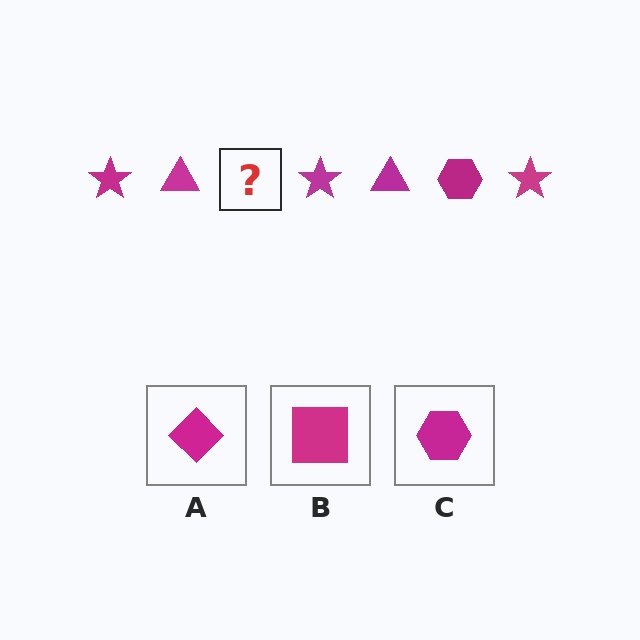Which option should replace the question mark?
Option C.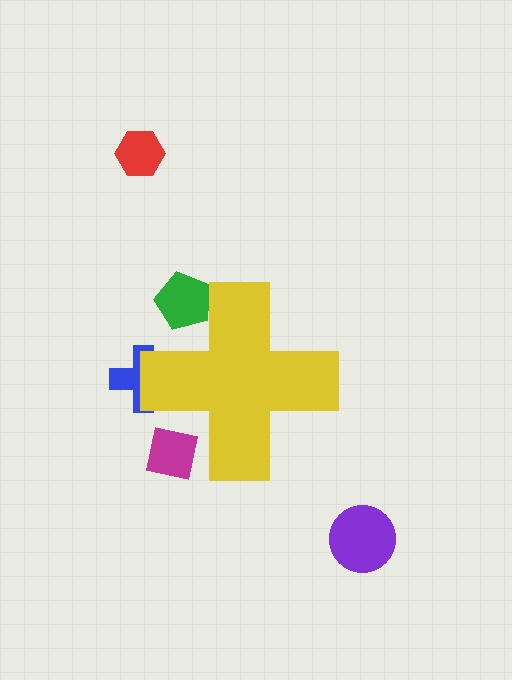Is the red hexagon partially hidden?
No, the red hexagon is fully visible.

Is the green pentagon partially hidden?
Yes, the green pentagon is partially hidden behind the yellow cross.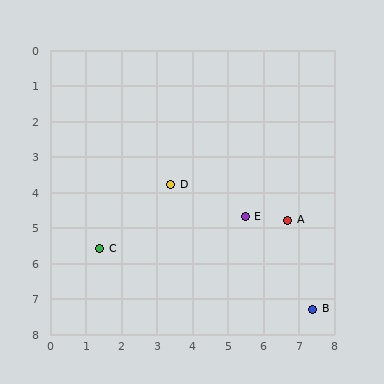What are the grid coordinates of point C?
Point C is at approximately (1.4, 5.6).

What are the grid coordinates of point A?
Point A is at approximately (6.7, 4.8).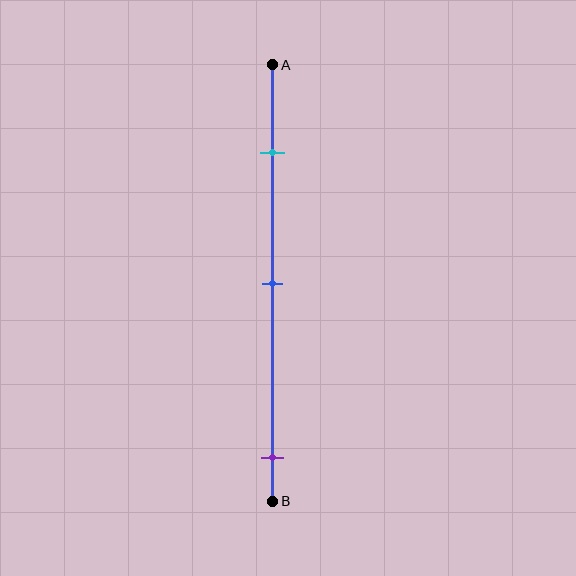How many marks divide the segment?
There are 3 marks dividing the segment.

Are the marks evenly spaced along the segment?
No, the marks are not evenly spaced.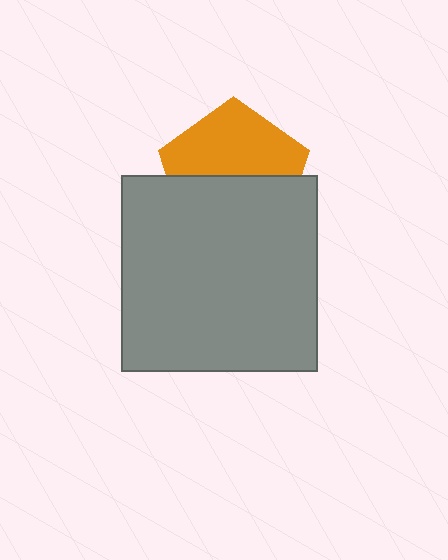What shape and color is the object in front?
The object in front is a gray square.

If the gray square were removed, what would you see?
You would see the complete orange pentagon.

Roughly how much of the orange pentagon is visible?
About half of it is visible (roughly 51%).